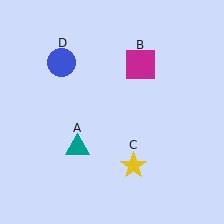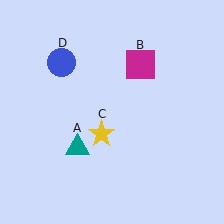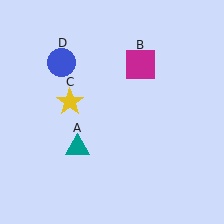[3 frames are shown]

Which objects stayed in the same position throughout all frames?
Teal triangle (object A) and magenta square (object B) and blue circle (object D) remained stationary.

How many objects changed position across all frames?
1 object changed position: yellow star (object C).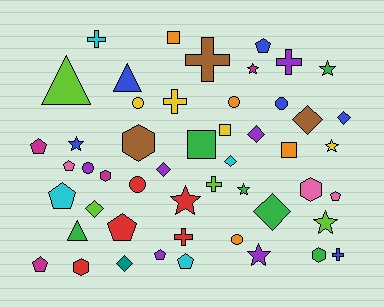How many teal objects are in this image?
There is 1 teal object.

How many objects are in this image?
There are 50 objects.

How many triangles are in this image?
There are 3 triangles.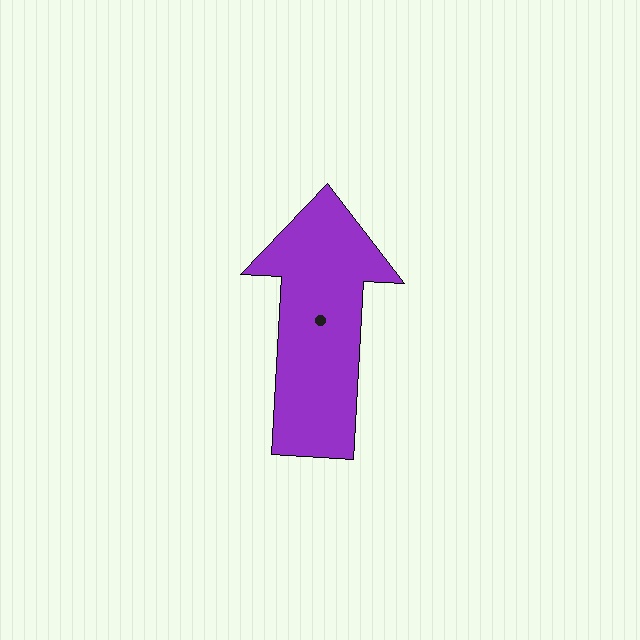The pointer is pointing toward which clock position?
Roughly 12 o'clock.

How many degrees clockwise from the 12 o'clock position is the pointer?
Approximately 3 degrees.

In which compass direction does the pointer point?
North.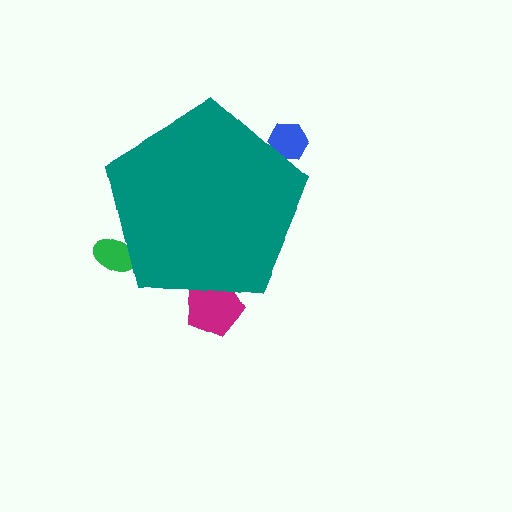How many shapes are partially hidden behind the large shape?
3 shapes are partially hidden.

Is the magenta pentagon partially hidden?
Yes, the magenta pentagon is partially hidden behind the teal pentagon.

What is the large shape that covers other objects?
A teal pentagon.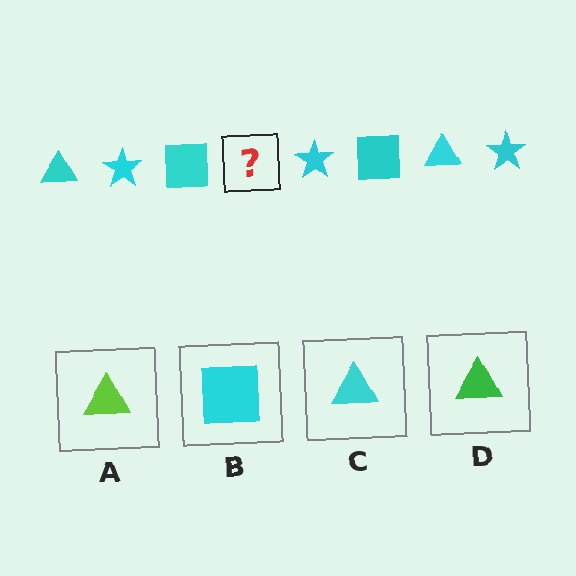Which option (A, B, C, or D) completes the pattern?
C.